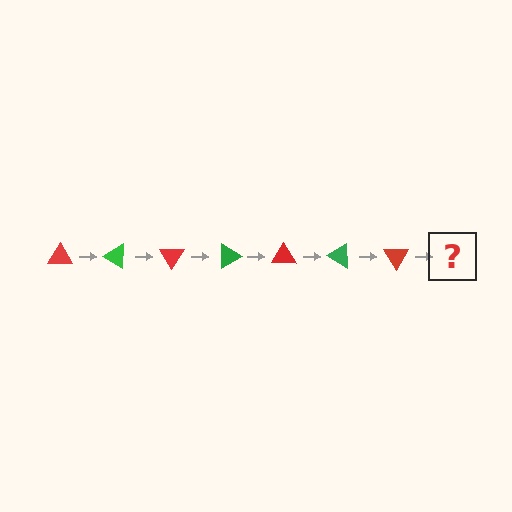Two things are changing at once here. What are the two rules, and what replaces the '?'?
The two rules are that it rotates 30 degrees each step and the color cycles through red and green. The '?' should be a green triangle, rotated 210 degrees from the start.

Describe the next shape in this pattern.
It should be a green triangle, rotated 210 degrees from the start.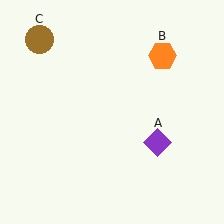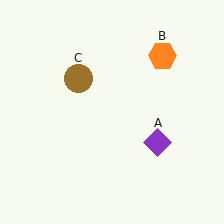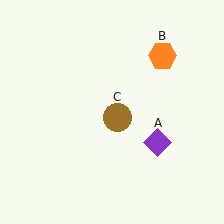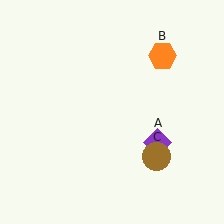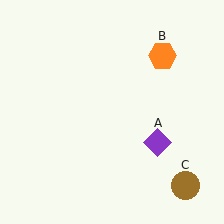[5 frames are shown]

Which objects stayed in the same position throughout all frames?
Purple diamond (object A) and orange hexagon (object B) remained stationary.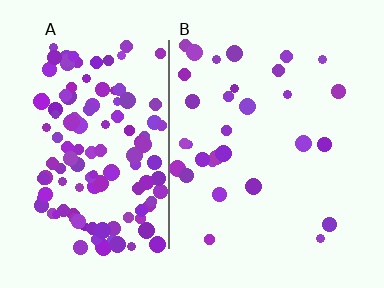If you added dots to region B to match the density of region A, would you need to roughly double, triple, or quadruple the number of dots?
Approximately quadruple.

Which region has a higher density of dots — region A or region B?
A (the left).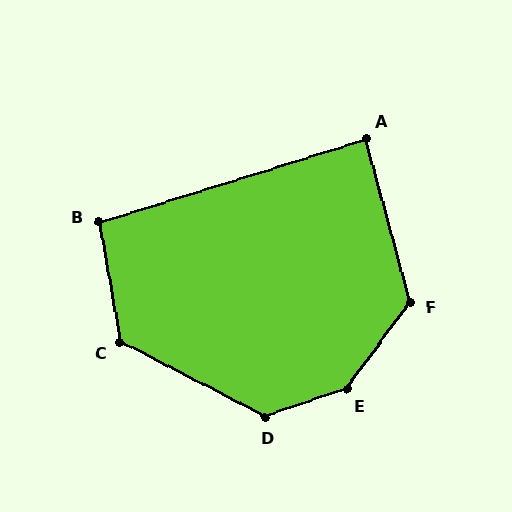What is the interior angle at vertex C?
Approximately 127 degrees (obtuse).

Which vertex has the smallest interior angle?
A, at approximately 88 degrees.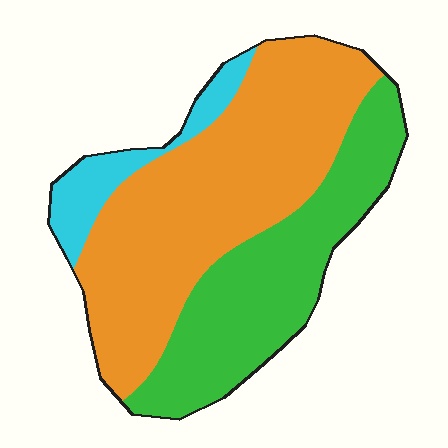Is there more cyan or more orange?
Orange.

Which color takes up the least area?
Cyan, at roughly 10%.